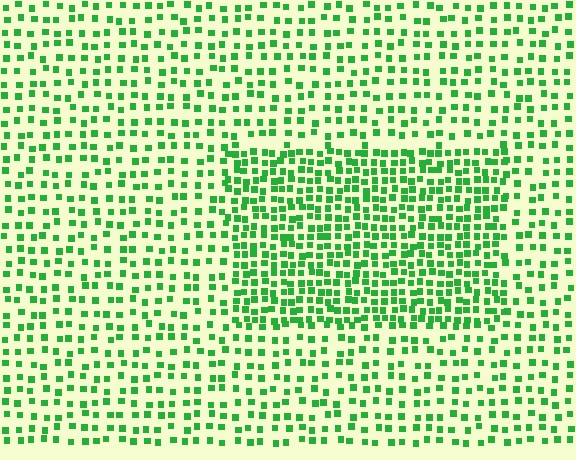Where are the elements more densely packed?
The elements are more densely packed inside the rectangle boundary.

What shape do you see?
I see a rectangle.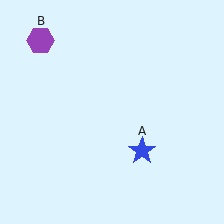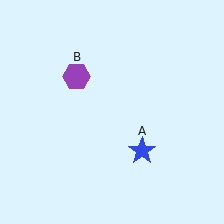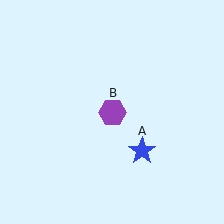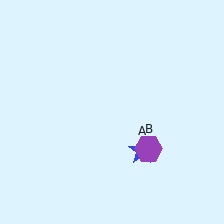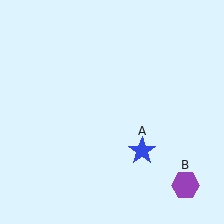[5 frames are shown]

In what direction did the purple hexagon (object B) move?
The purple hexagon (object B) moved down and to the right.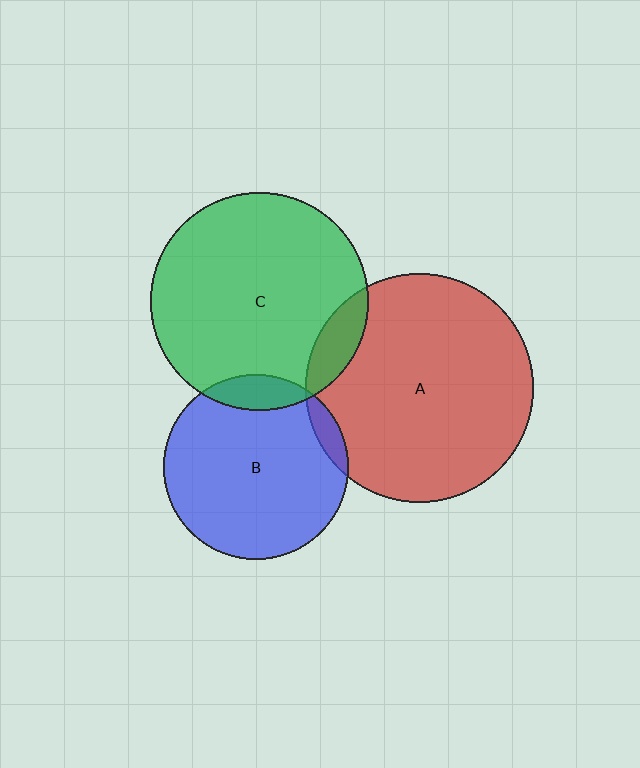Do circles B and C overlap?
Yes.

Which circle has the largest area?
Circle A (red).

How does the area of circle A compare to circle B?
Approximately 1.5 times.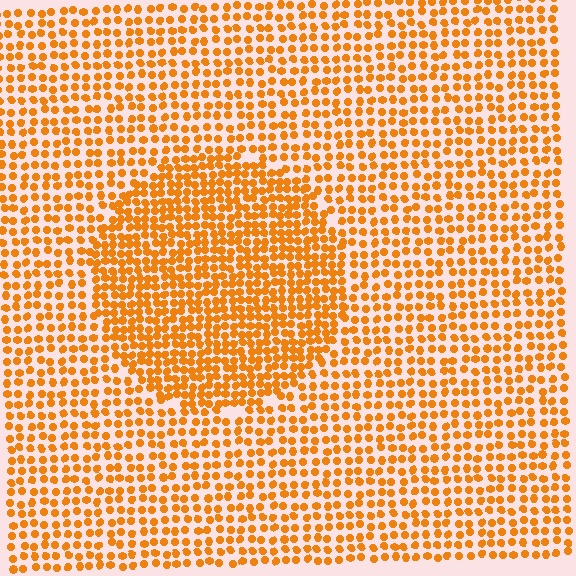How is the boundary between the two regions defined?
The boundary is defined by a change in element density (approximately 1.7x ratio). All elements are the same color, size, and shape.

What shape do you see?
I see a circle.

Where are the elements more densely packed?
The elements are more densely packed inside the circle boundary.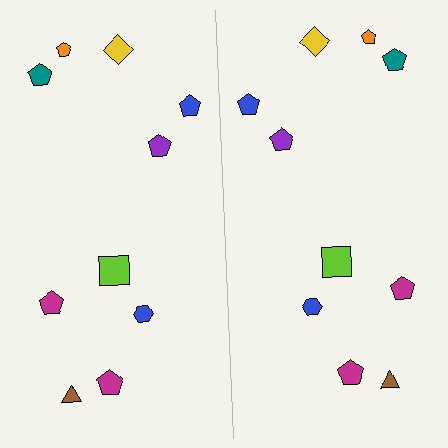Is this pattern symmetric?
Yes, this pattern has bilateral (reflection) symmetry.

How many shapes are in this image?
There are 20 shapes in this image.